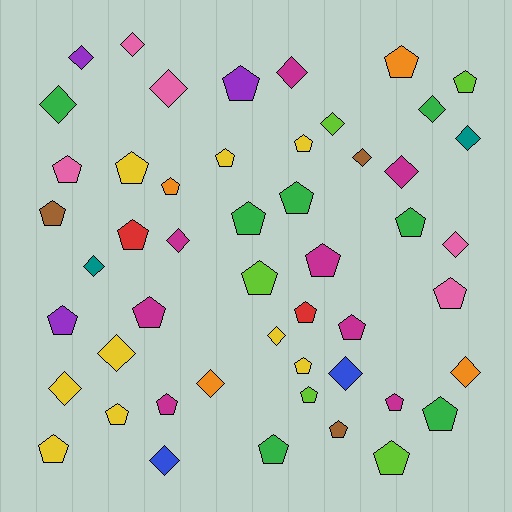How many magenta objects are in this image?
There are 8 magenta objects.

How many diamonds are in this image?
There are 20 diamonds.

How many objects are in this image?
There are 50 objects.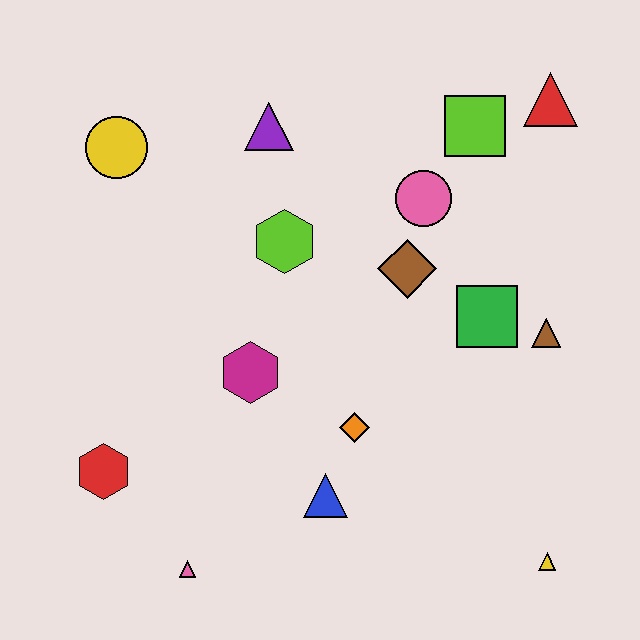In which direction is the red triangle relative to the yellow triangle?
The red triangle is above the yellow triangle.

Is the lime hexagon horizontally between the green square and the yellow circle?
Yes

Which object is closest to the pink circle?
The brown diamond is closest to the pink circle.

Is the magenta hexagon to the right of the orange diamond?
No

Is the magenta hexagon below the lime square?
Yes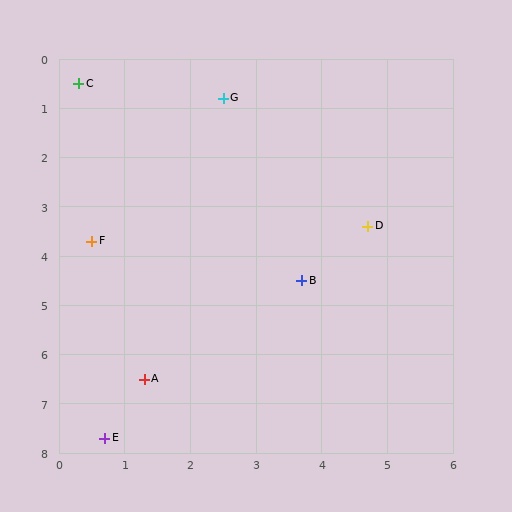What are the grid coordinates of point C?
Point C is at approximately (0.3, 0.5).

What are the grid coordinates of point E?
Point E is at approximately (0.7, 7.7).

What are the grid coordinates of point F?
Point F is at approximately (0.5, 3.7).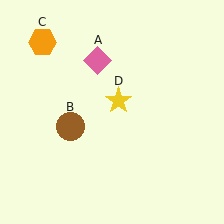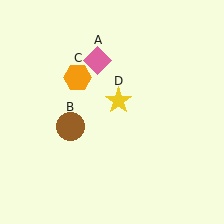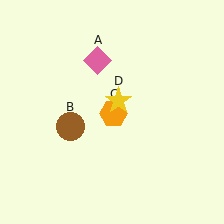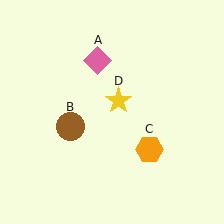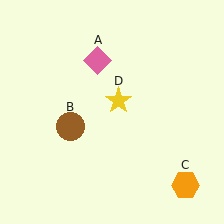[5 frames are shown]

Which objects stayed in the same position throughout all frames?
Pink diamond (object A) and brown circle (object B) and yellow star (object D) remained stationary.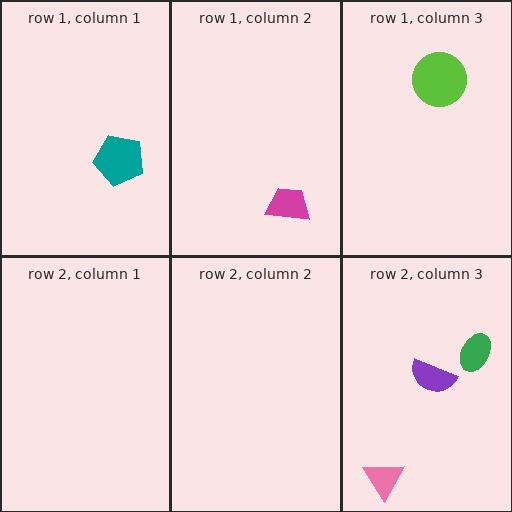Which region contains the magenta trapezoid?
The row 1, column 2 region.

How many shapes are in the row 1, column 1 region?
1.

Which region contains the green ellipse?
The row 2, column 3 region.